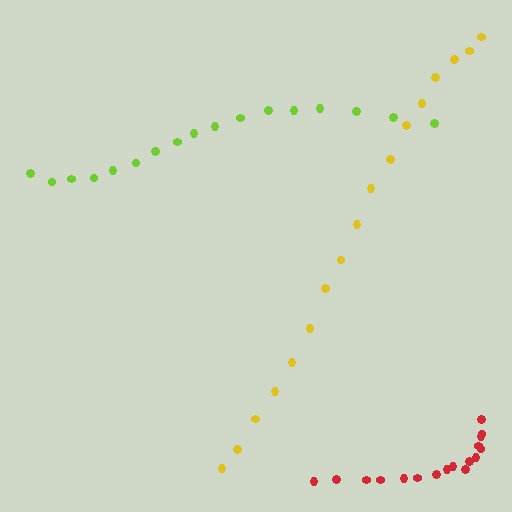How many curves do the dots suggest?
There are 3 distinct paths.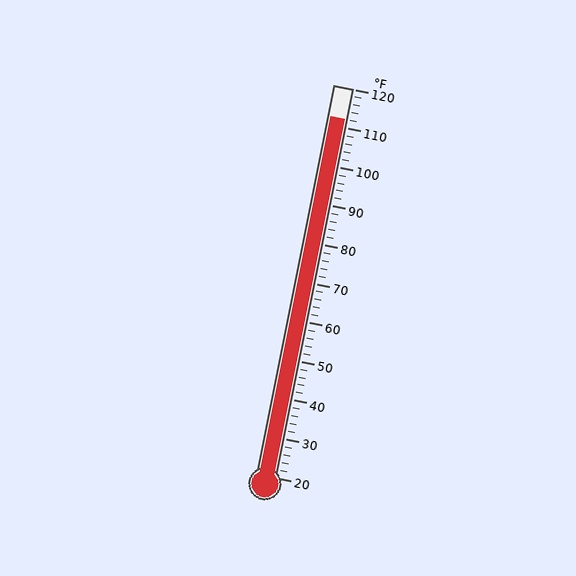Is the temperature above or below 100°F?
The temperature is above 100°F.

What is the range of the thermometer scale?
The thermometer scale ranges from 20°F to 120°F.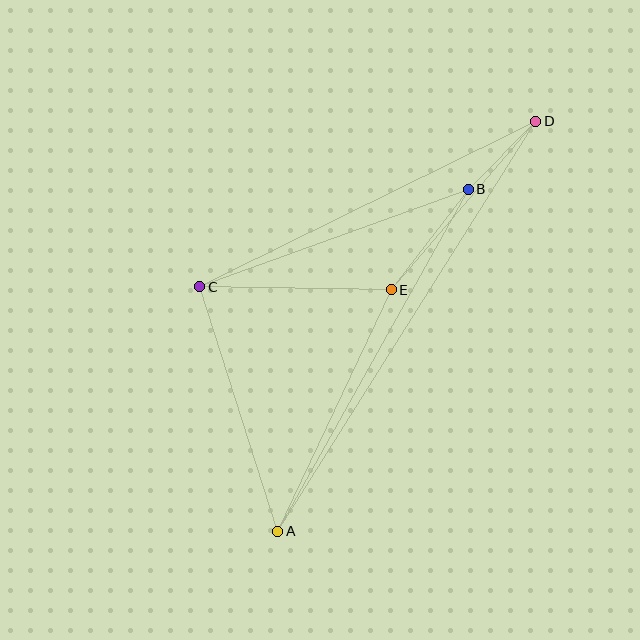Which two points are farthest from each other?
Points A and D are farthest from each other.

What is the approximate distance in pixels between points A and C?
The distance between A and C is approximately 256 pixels.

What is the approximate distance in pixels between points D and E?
The distance between D and E is approximately 222 pixels.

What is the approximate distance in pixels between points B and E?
The distance between B and E is approximately 126 pixels.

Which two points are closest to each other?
Points B and D are closest to each other.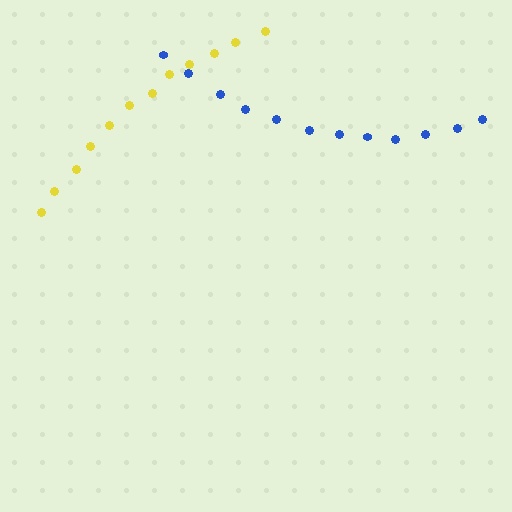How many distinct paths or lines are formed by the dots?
There are 2 distinct paths.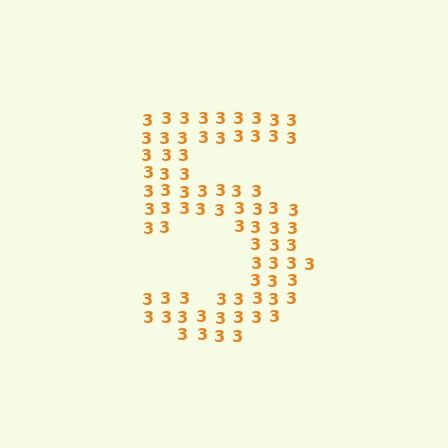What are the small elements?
The small elements are digit 3's.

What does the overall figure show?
The overall figure shows the digit 5.